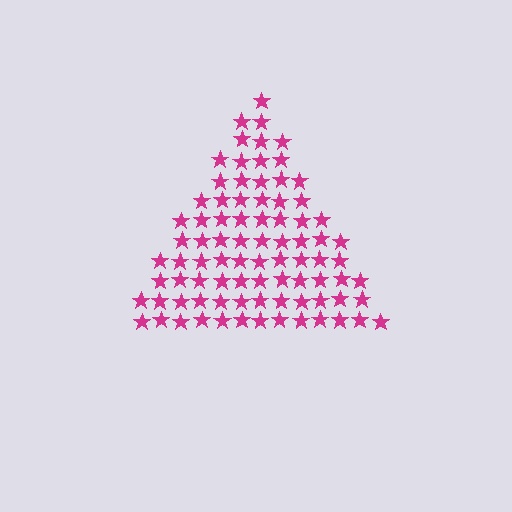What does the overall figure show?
The overall figure shows a triangle.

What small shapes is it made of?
It is made of small stars.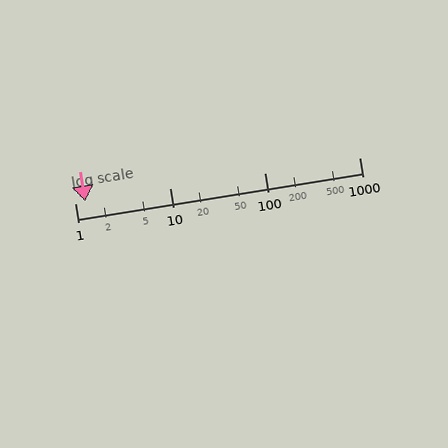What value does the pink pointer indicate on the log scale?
The pointer indicates approximately 1.3.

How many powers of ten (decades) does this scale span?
The scale spans 3 decades, from 1 to 1000.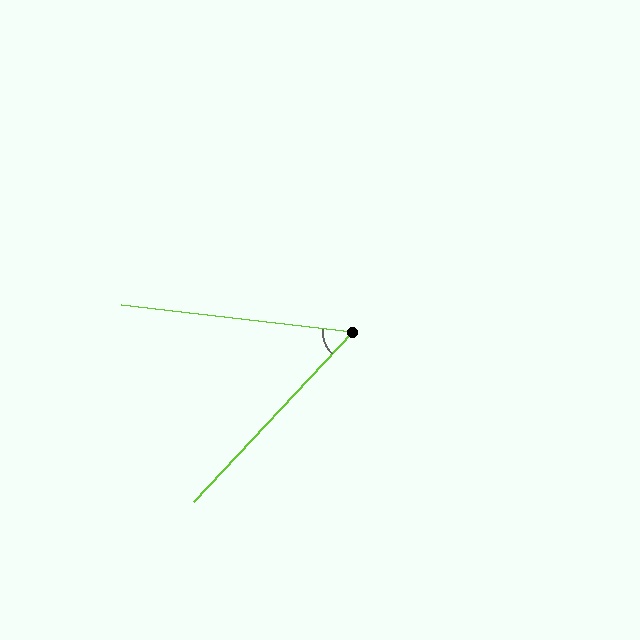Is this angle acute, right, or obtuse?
It is acute.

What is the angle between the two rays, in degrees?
Approximately 54 degrees.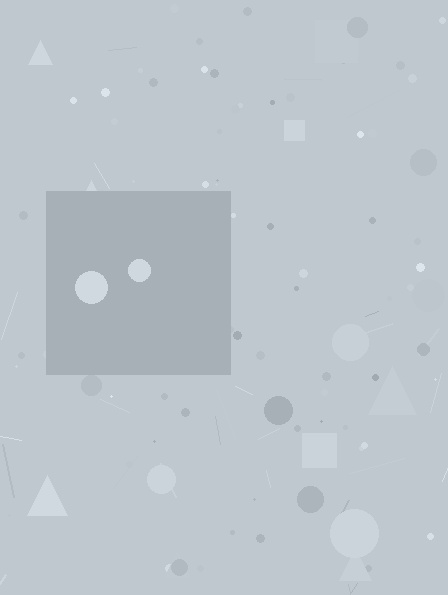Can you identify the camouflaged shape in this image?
The camouflaged shape is a square.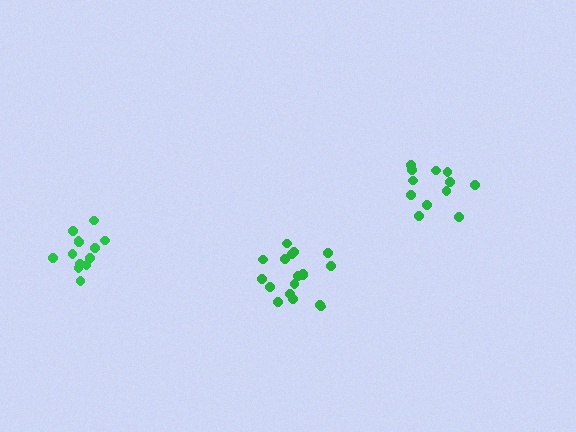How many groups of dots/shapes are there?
There are 3 groups.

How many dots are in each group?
Group 1: 18 dots, Group 2: 12 dots, Group 3: 13 dots (43 total).